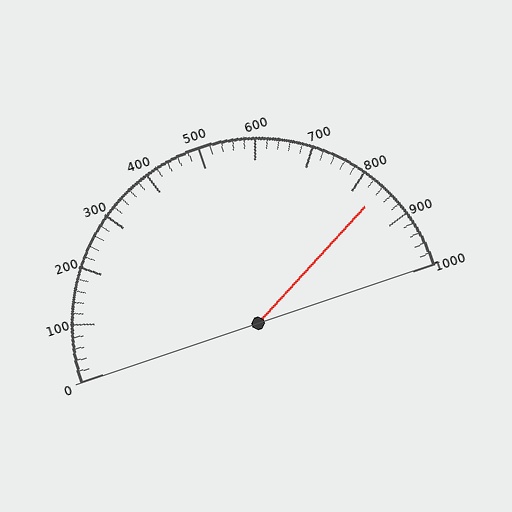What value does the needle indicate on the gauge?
The needle indicates approximately 840.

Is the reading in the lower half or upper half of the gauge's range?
The reading is in the upper half of the range (0 to 1000).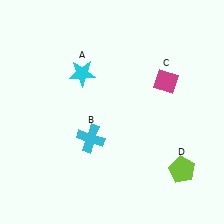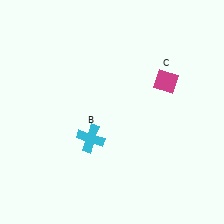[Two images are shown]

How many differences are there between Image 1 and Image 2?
There are 2 differences between the two images.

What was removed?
The lime pentagon (D), the cyan star (A) were removed in Image 2.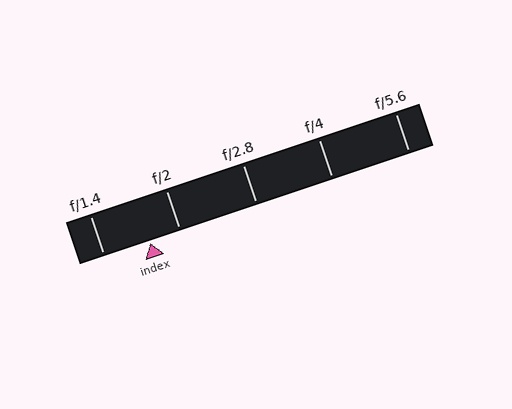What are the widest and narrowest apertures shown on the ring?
The widest aperture shown is f/1.4 and the narrowest is f/5.6.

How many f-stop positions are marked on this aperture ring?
There are 5 f-stop positions marked.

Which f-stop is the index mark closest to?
The index mark is closest to f/2.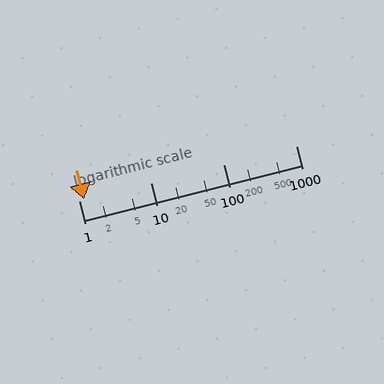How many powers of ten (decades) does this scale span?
The scale spans 3 decades, from 1 to 1000.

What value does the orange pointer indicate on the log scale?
The pointer indicates approximately 1.2.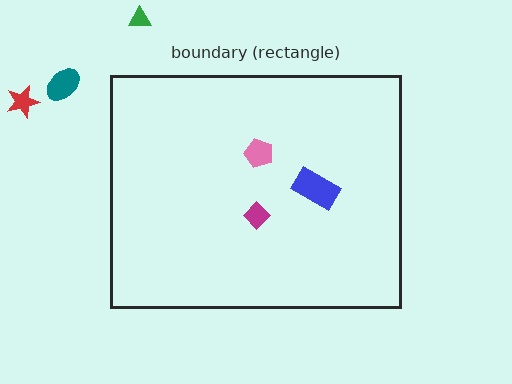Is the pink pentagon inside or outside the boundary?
Inside.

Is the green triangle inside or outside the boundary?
Outside.